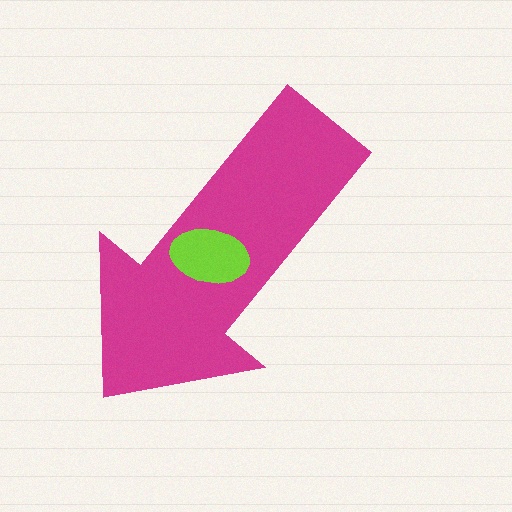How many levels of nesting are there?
2.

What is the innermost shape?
The lime ellipse.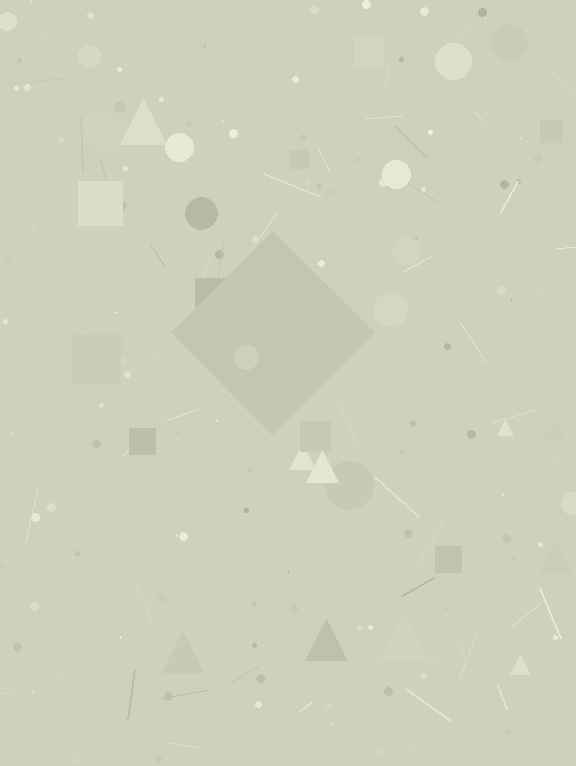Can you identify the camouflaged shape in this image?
The camouflaged shape is a diamond.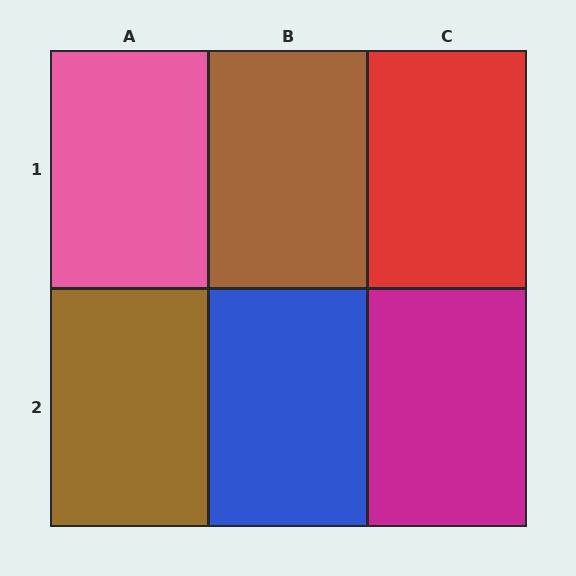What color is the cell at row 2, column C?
Magenta.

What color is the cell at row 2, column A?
Brown.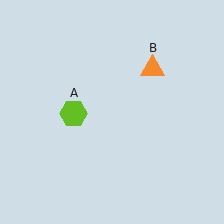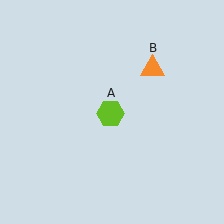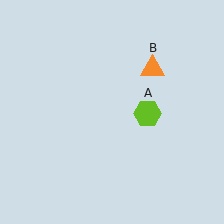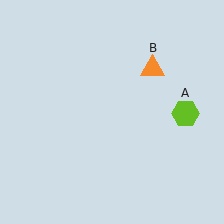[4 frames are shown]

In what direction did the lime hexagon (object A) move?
The lime hexagon (object A) moved right.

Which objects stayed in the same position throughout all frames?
Orange triangle (object B) remained stationary.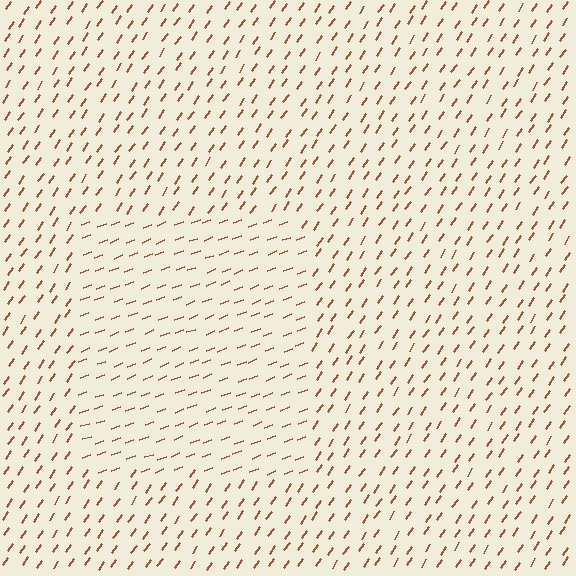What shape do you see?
I see a rectangle.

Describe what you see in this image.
The image is filled with small brown line segments. A rectangle region in the image has lines oriented differently from the surrounding lines, creating a visible texture boundary.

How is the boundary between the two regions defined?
The boundary is defined purely by a change in line orientation (approximately 34 degrees difference). All lines are the same color and thickness.